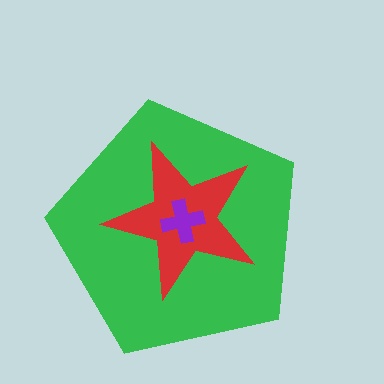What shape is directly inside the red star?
The purple cross.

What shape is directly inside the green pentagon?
The red star.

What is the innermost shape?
The purple cross.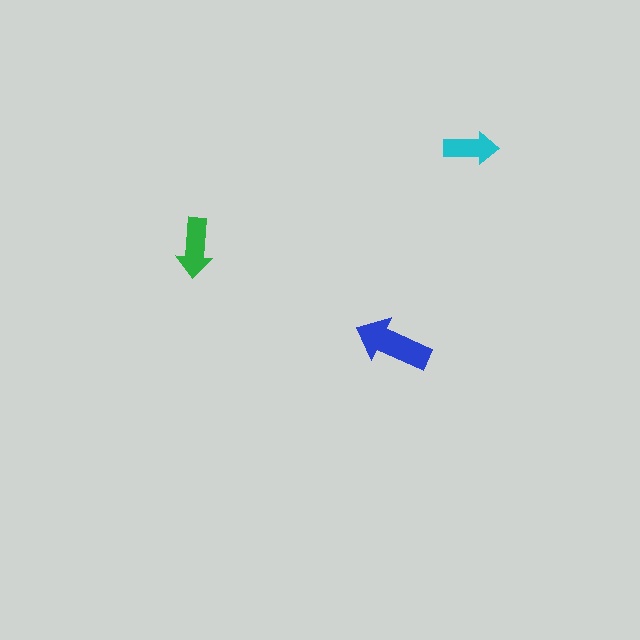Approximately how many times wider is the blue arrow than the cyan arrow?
About 1.5 times wider.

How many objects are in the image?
There are 3 objects in the image.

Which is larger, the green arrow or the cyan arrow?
The green one.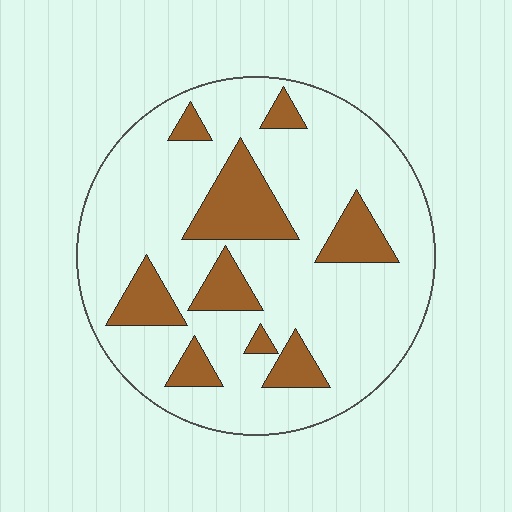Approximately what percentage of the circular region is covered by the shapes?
Approximately 20%.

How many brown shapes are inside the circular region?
9.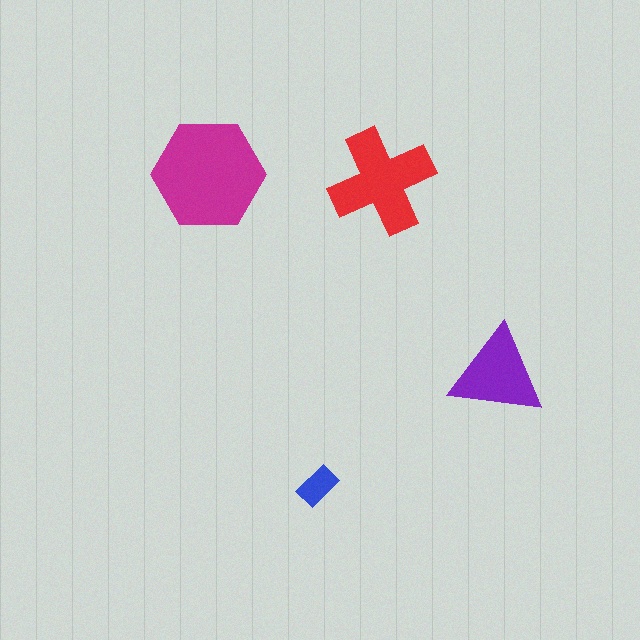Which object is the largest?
The magenta hexagon.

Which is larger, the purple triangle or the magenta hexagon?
The magenta hexagon.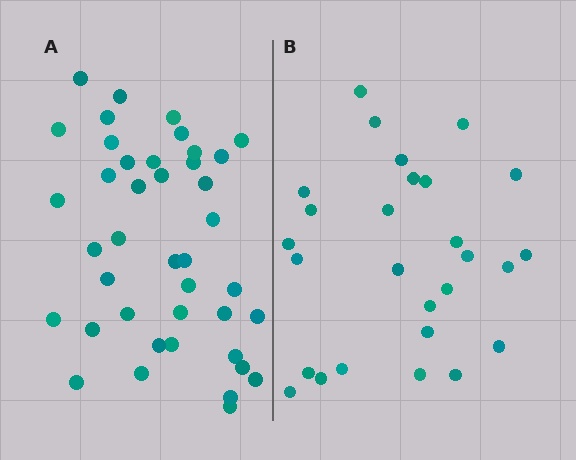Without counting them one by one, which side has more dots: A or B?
Region A (the left region) has more dots.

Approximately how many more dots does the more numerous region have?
Region A has approximately 15 more dots than region B.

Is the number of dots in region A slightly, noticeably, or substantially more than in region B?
Region A has substantially more. The ratio is roughly 1.5 to 1.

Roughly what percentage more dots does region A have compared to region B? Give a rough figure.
About 50% more.